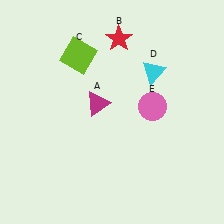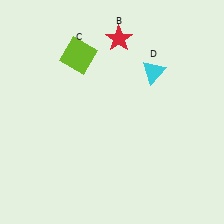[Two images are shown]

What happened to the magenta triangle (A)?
The magenta triangle (A) was removed in Image 2. It was in the top-left area of Image 1.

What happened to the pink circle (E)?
The pink circle (E) was removed in Image 2. It was in the top-right area of Image 1.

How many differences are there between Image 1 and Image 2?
There are 2 differences between the two images.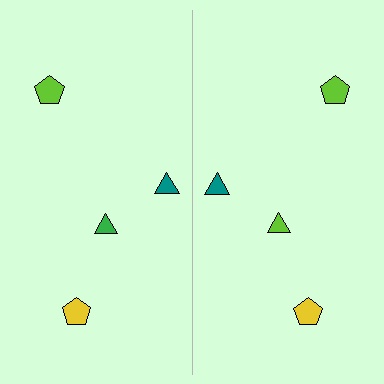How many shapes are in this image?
There are 8 shapes in this image.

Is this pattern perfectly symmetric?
No, the pattern is not perfectly symmetric. The lime triangle on the right side breaks the symmetry — its mirror counterpart is green.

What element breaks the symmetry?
The lime triangle on the right side breaks the symmetry — its mirror counterpart is green.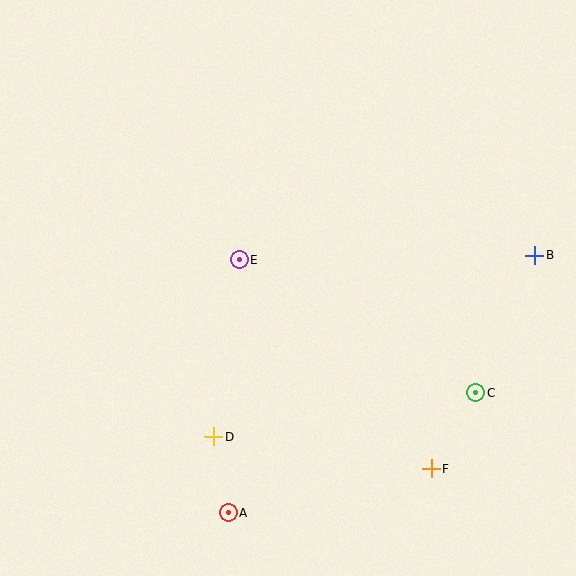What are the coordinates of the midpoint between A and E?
The midpoint between A and E is at (234, 386).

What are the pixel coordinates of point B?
Point B is at (535, 255).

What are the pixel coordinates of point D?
Point D is at (214, 437).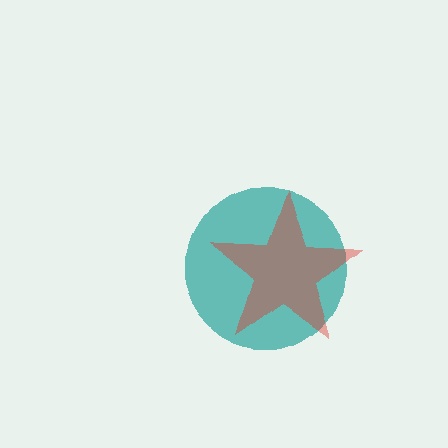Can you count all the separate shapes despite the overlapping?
Yes, there are 2 separate shapes.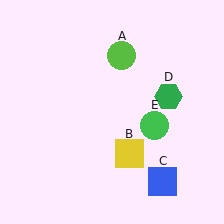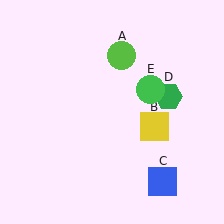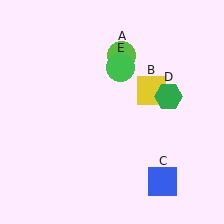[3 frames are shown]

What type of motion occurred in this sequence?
The yellow square (object B), green circle (object E) rotated counterclockwise around the center of the scene.